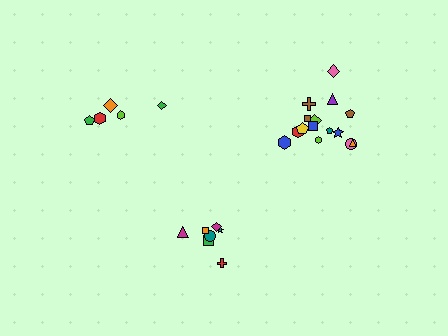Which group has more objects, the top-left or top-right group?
The top-right group.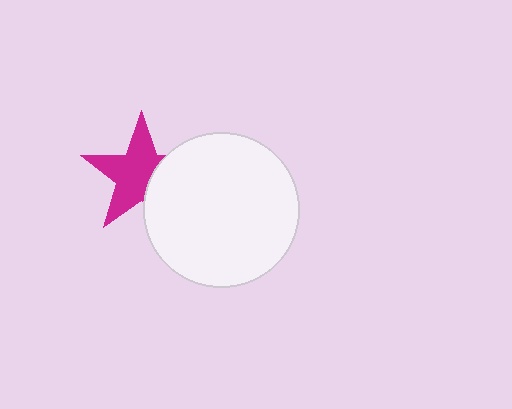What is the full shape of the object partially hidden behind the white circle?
The partially hidden object is a magenta star.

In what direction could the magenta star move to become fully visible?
The magenta star could move left. That would shift it out from behind the white circle entirely.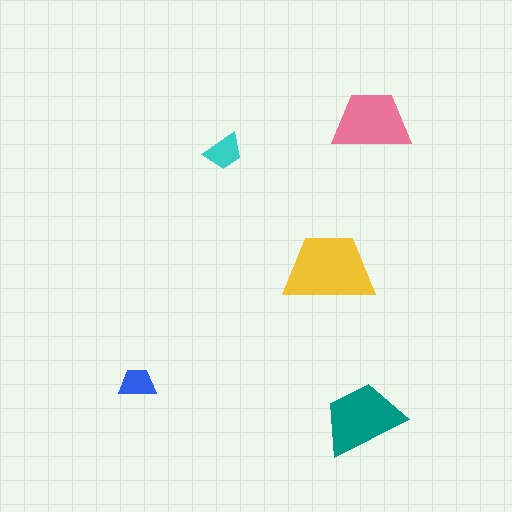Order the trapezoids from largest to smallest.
the yellow one, the teal one, the pink one, the cyan one, the blue one.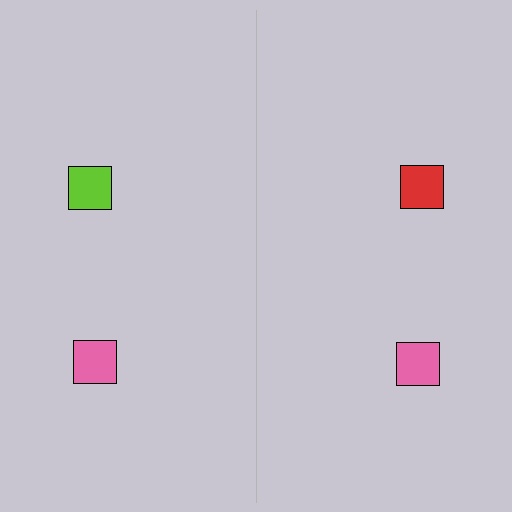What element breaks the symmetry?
The red square on the right side breaks the symmetry — its mirror counterpart is lime.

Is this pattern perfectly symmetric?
No, the pattern is not perfectly symmetric. The red square on the right side breaks the symmetry — its mirror counterpart is lime.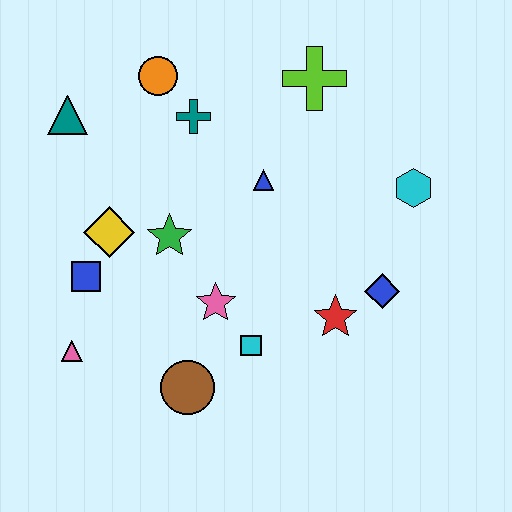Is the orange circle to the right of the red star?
No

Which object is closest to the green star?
The yellow diamond is closest to the green star.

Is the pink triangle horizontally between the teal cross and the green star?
No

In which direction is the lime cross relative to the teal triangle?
The lime cross is to the right of the teal triangle.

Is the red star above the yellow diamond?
No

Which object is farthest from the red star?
The teal triangle is farthest from the red star.